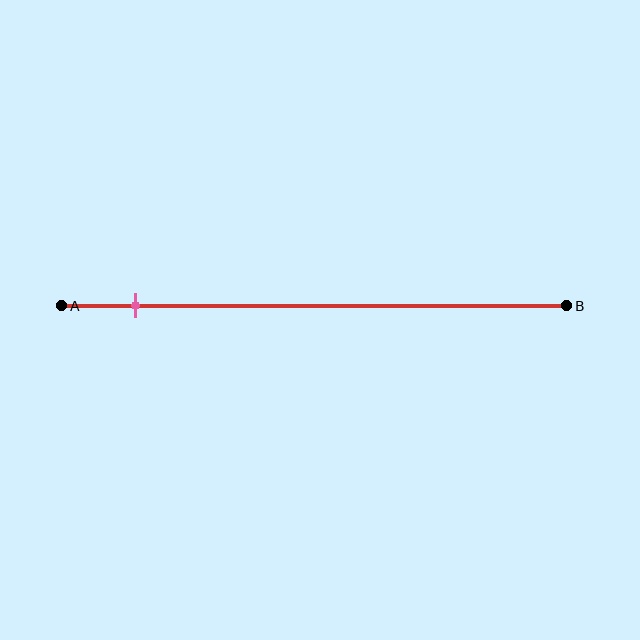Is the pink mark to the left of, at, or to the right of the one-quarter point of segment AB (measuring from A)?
The pink mark is to the left of the one-quarter point of segment AB.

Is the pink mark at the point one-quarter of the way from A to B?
No, the mark is at about 15% from A, not at the 25% one-quarter point.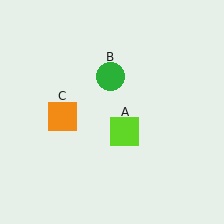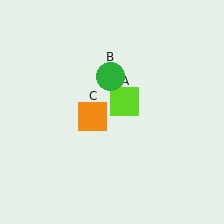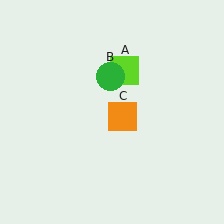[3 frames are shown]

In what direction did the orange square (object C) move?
The orange square (object C) moved right.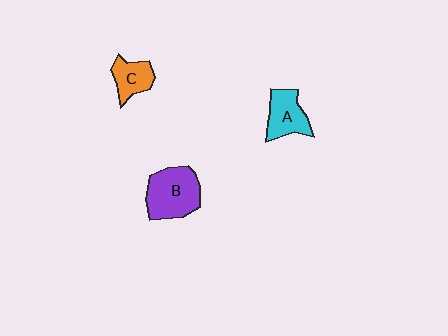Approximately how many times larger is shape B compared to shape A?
Approximately 1.5 times.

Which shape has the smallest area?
Shape C (orange).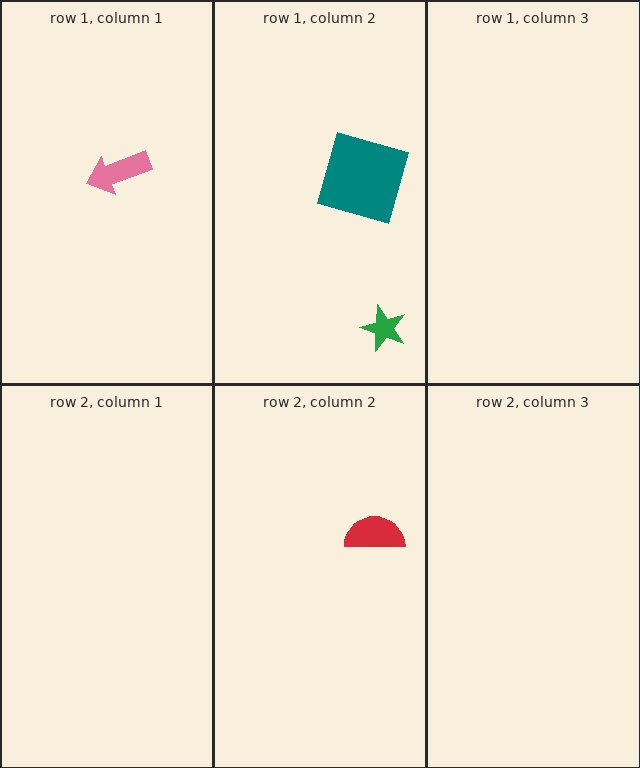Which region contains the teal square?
The row 1, column 2 region.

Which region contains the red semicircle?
The row 2, column 2 region.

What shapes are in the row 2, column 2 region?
The red semicircle.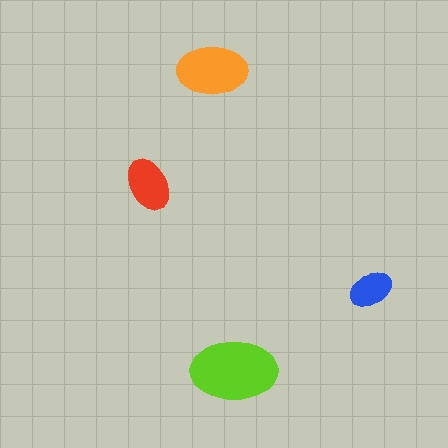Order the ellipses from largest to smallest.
the lime one, the orange one, the red one, the blue one.